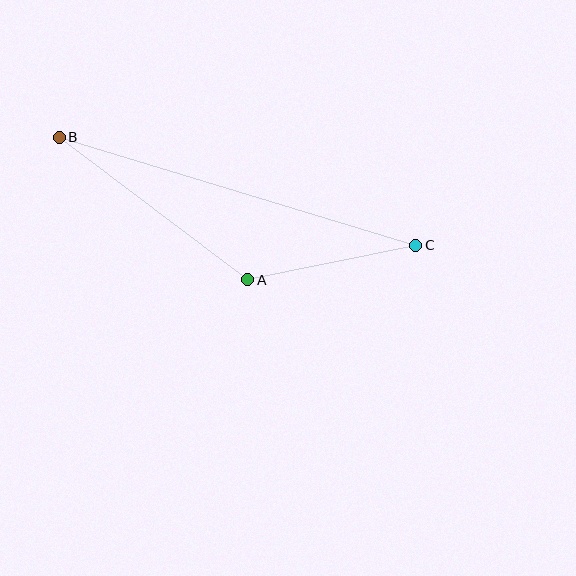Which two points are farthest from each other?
Points B and C are farthest from each other.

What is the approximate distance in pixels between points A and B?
The distance between A and B is approximately 236 pixels.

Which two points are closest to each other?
Points A and C are closest to each other.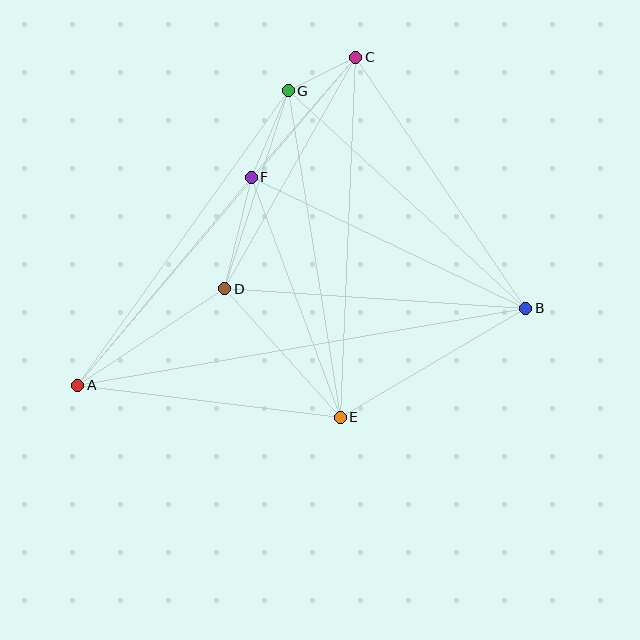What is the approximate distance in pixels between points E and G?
The distance between E and G is approximately 331 pixels.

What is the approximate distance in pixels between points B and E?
The distance between B and E is approximately 215 pixels.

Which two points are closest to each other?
Points C and G are closest to each other.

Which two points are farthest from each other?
Points A and B are farthest from each other.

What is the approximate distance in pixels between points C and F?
The distance between C and F is approximately 159 pixels.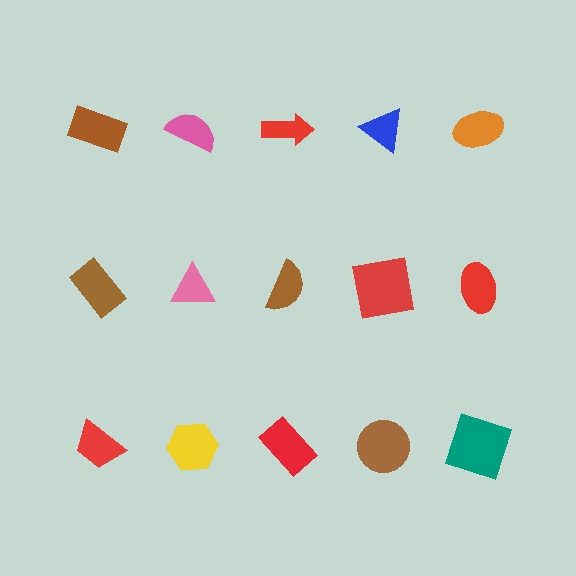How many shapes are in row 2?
5 shapes.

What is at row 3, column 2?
A yellow hexagon.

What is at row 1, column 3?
A red arrow.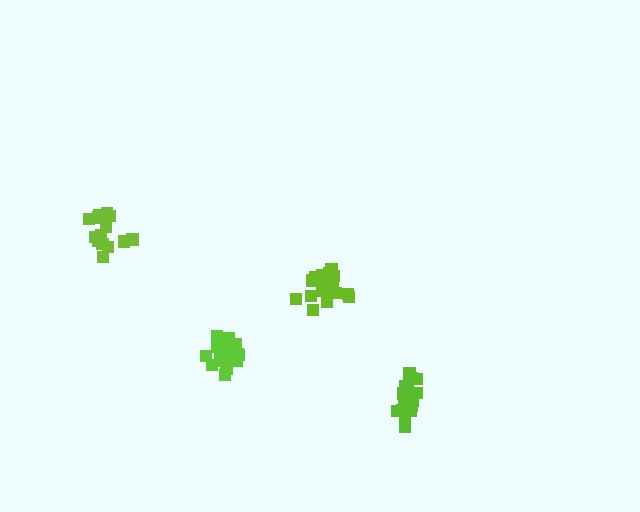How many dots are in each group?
Group 1: 20 dots, Group 2: 18 dots, Group 3: 14 dots, Group 4: 20 dots (72 total).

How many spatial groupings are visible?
There are 4 spatial groupings.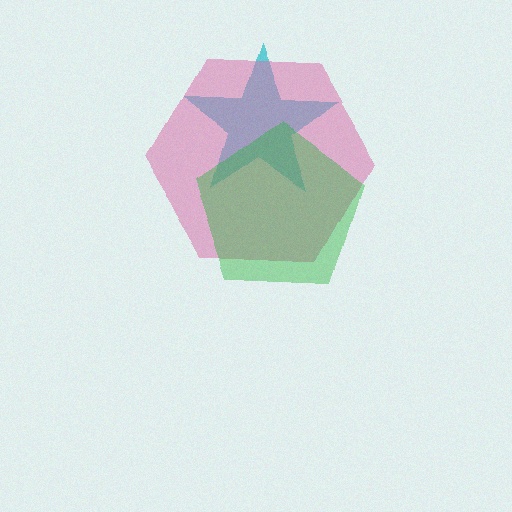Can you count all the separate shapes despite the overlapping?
Yes, there are 3 separate shapes.